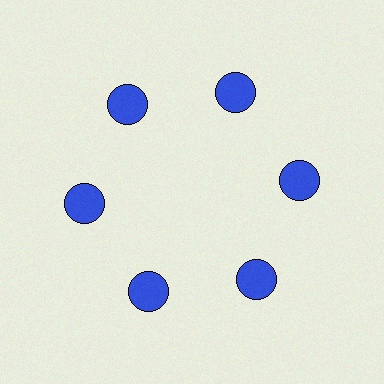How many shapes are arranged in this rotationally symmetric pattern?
There are 6 shapes, arranged in 6 groups of 1.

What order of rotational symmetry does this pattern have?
This pattern has 6-fold rotational symmetry.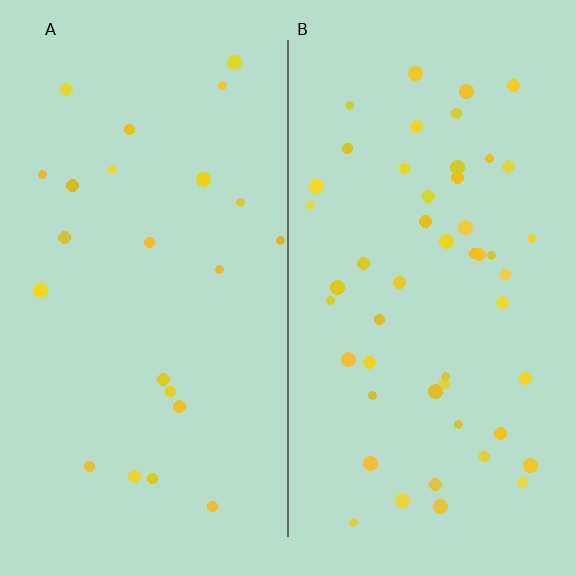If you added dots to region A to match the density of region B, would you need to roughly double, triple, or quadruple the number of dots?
Approximately double.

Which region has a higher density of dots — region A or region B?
B (the right).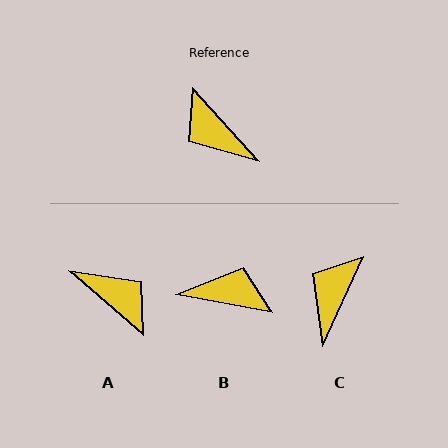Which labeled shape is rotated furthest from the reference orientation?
A, about 173 degrees away.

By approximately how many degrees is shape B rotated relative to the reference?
Approximately 143 degrees clockwise.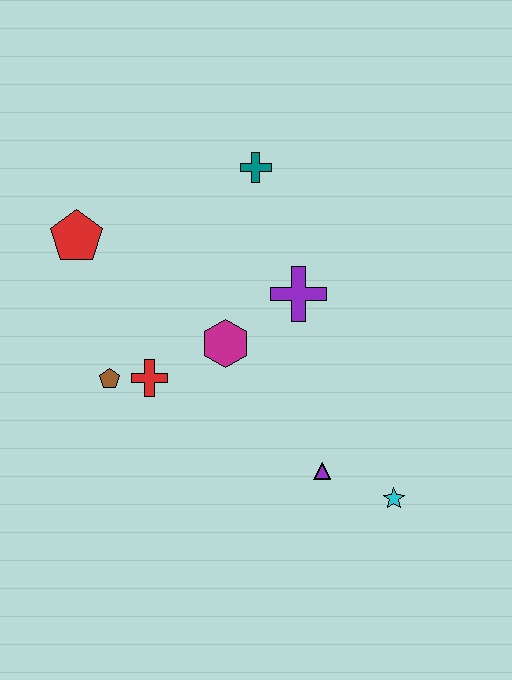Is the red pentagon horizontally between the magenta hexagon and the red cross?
No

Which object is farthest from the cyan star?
The red pentagon is farthest from the cyan star.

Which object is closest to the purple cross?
The magenta hexagon is closest to the purple cross.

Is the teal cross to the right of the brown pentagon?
Yes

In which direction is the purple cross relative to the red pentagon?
The purple cross is to the right of the red pentagon.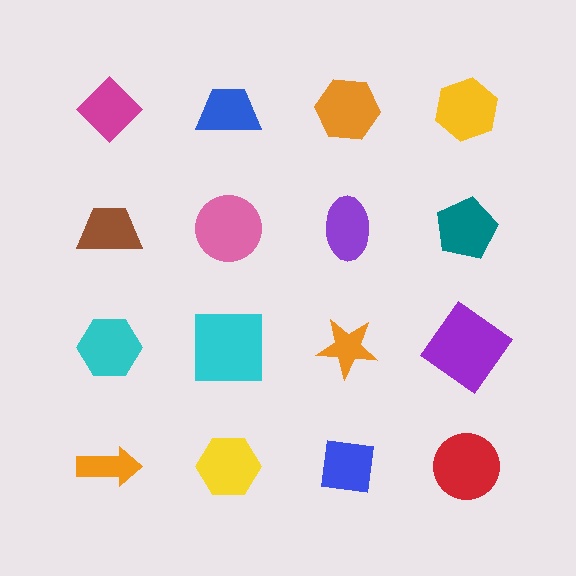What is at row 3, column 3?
An orange star.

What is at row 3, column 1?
A cyan hexagon.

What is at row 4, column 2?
A yellow hexagon.